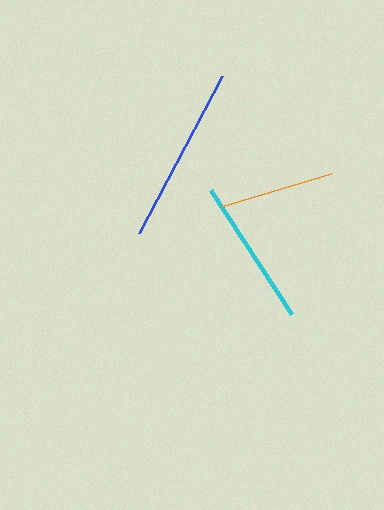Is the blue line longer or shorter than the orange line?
The blue line is longer than the orange line.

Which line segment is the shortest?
The orange line is the shortest at approximately 115 pixels.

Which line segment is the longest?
The blue line is the longest at approximately 178 pixels.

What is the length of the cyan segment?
The cyan segment is approximately 148 pixels long.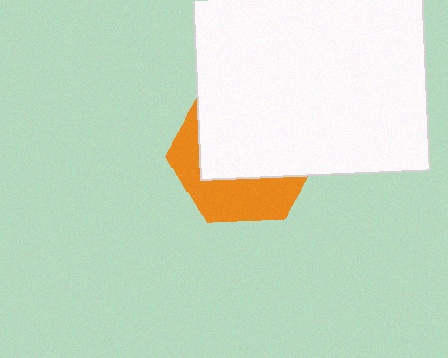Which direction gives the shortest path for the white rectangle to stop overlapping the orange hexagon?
Moving up gives the shortest separation.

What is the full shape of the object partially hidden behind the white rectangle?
The partially hidden object is an orange hexagon.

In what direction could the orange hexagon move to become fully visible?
The orange hexagon could move down. That would shift it out from behind the white rectangle entirely.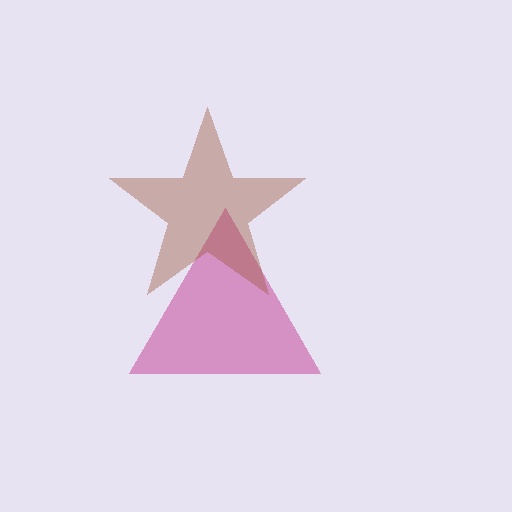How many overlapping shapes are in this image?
There are 2 overlapping shapes in the image.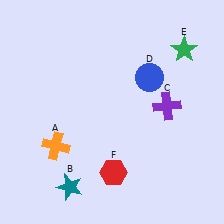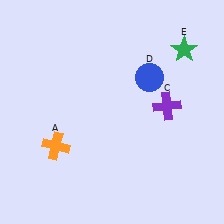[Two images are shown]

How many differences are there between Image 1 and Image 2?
There are 2 differences between the two images.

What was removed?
The red hexagon (F), the teal star (B) were removed in Image 2.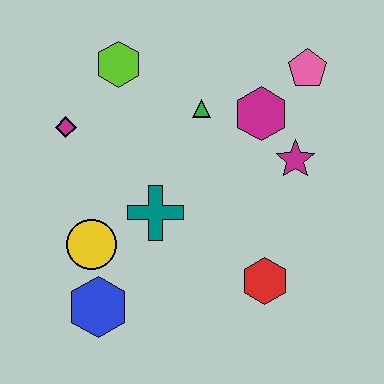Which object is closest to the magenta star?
The magenta hexagon is closest to the magenta star.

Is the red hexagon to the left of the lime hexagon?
No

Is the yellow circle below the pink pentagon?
Yes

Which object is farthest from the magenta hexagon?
The blue hexagon is farthest from the magenta hexagon.